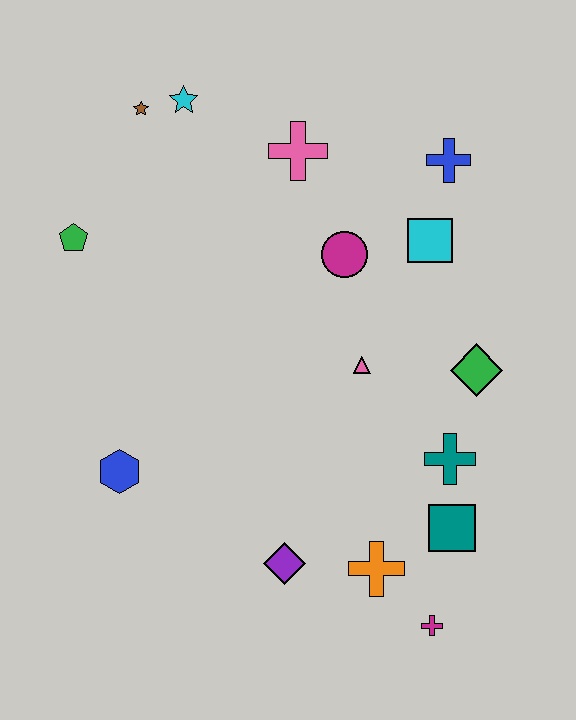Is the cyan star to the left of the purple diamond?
Yes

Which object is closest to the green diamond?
The teal cross is closest to the green diamond.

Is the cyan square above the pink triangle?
Yes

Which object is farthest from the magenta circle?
The magenta cross is farthest from the magenta circle.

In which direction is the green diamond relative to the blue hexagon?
The green diamond is to the right of the blue hexagon.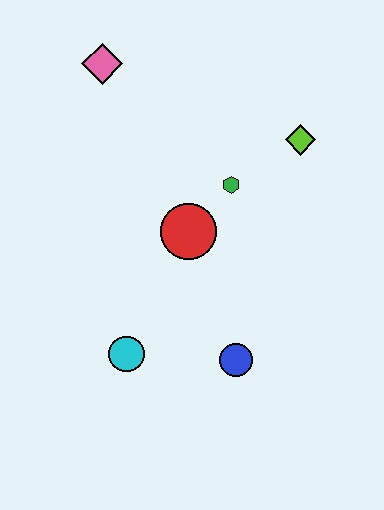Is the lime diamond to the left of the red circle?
No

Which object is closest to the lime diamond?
The green hexagon is closest to the lime diamond.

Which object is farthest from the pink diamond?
The blue circle is farthest from the pink diamond.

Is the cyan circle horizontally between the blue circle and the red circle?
No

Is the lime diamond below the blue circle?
No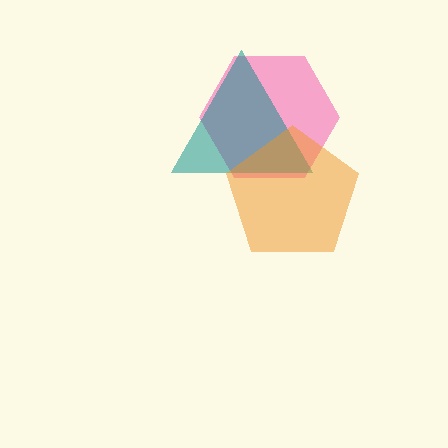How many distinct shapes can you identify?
There are 3 distinct shapes: a pink hexagon, a teal triangle, an orange pentagon.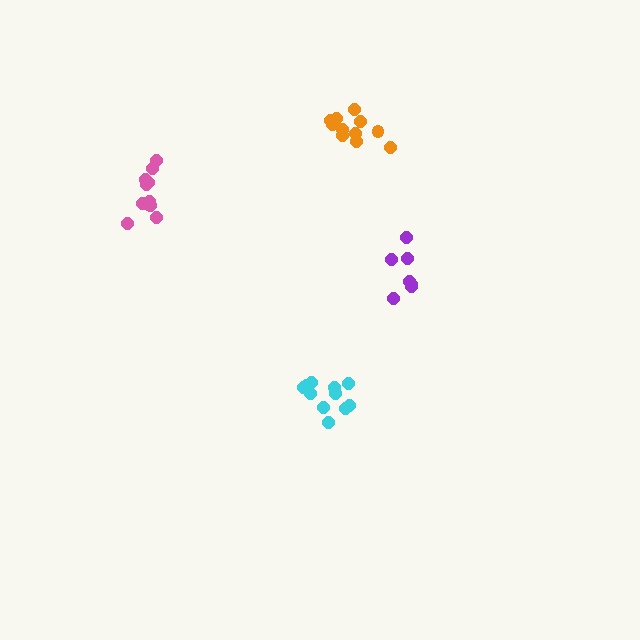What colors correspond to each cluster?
The clusters are colored: purple, pink, orange, cyan.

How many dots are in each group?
Group 1: 7 dots, Group 2: 11 dots, Group 3: 11 dots, Group 4: 12 dots (41 total).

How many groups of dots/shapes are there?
There are 4 groups.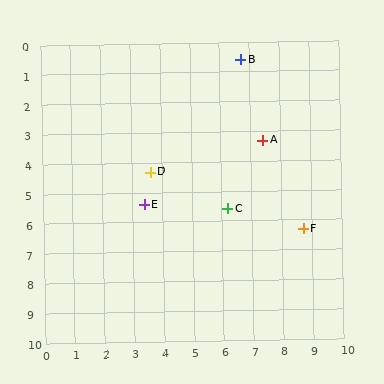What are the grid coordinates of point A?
Point A is at approximately (7.4, 3.3).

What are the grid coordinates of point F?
Point F is at approximately (8.7, 6.3).